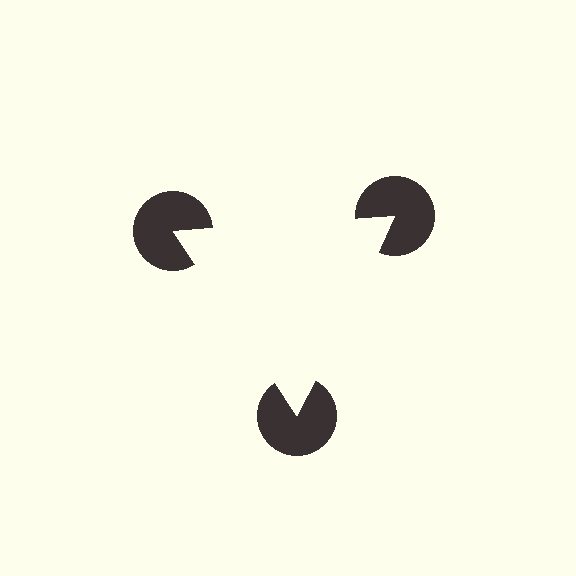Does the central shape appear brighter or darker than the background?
It typically appears slightly brighter than the background, even though no actual brightness change is drawn.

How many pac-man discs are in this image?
There are 3 — one at each vertex of the illusory triangle.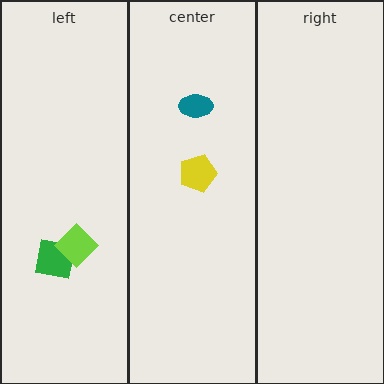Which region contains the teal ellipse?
The center region.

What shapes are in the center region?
The yellow pentagon, the teal ellipse.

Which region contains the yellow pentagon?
The center region.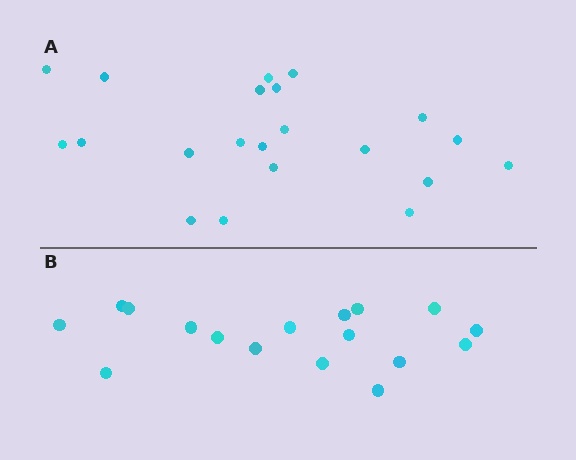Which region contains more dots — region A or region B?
Region A (the top region) has more dots.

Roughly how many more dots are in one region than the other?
Region A has about 4 more dots than region B.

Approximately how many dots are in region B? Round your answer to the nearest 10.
About 20 dots. (The exact count is 17, which rounds to 20.)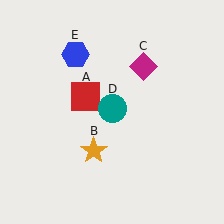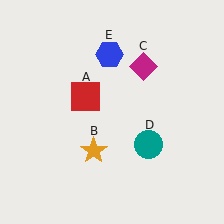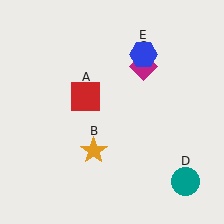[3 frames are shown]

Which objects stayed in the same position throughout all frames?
Red square (object A) and orange star (object B) and magenta diamond (object C) remained stationary.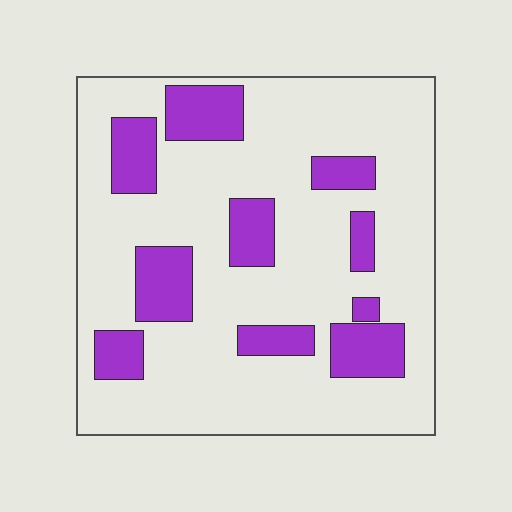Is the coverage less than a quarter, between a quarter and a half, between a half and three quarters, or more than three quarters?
Less than a quarter.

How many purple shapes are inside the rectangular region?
10.